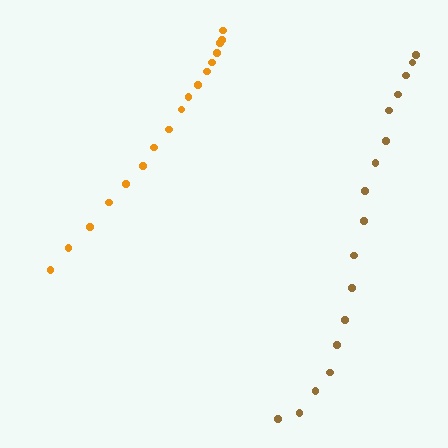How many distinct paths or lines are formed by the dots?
There are 2 distinct paths.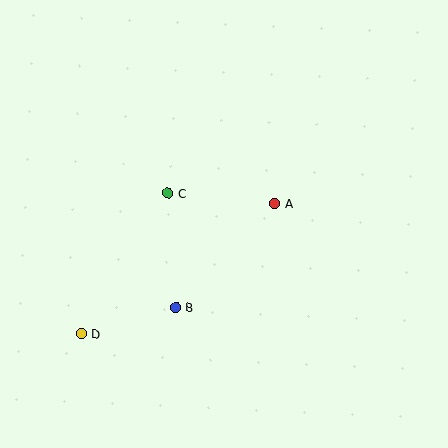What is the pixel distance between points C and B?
The distance between C and B is 114 pixels.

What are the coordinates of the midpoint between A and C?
The midpoint between A and C is at (221, 198).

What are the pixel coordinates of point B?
Point B is at (176, 307).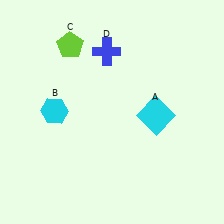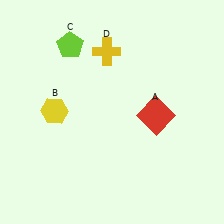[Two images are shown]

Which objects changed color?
A changed from cyan to red. B changed from cyan to yellow. D changed from blue to yellow.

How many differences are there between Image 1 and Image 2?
There are 3 differences between the two images.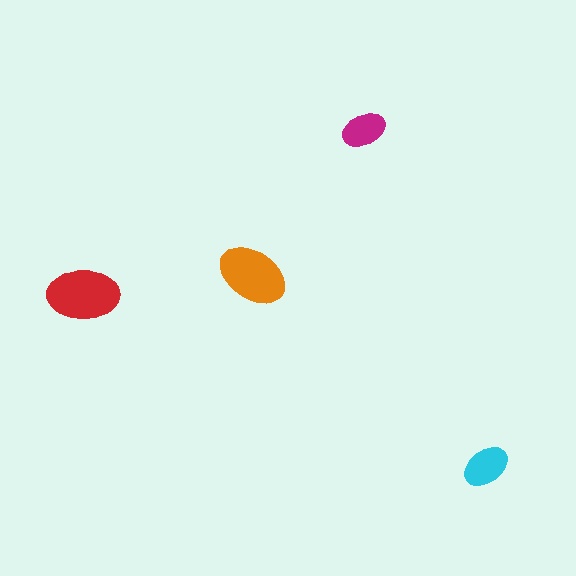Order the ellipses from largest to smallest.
the red one, the orange one, the cyan one, the magenta one.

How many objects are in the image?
There are 4 objects in the image.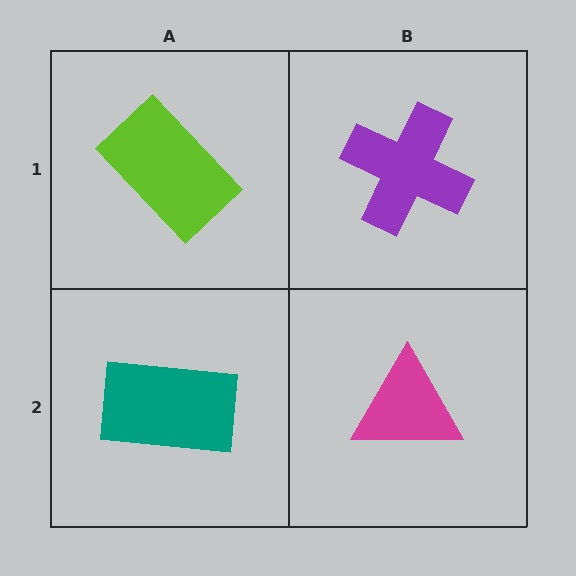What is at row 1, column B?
A purple cross.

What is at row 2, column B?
A magenta triangle.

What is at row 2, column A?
A teal rectangle.